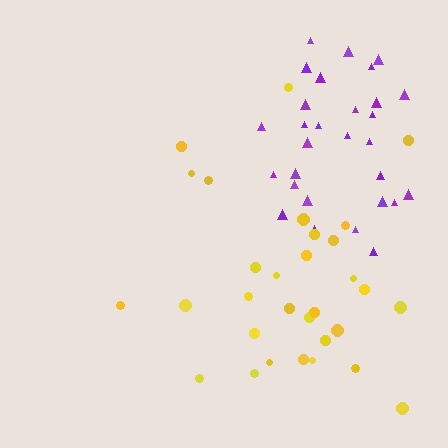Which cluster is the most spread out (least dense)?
Yellow.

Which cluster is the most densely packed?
Purple.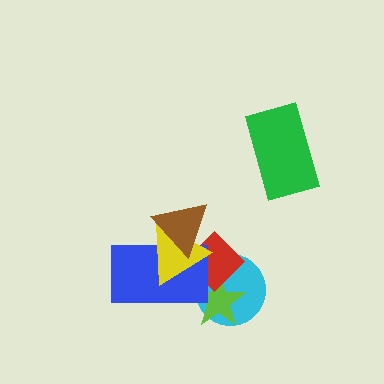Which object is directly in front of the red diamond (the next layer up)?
The blue rectangle is directly in front of the red diamond.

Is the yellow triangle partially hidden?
Yes, it is partially covered by another shape.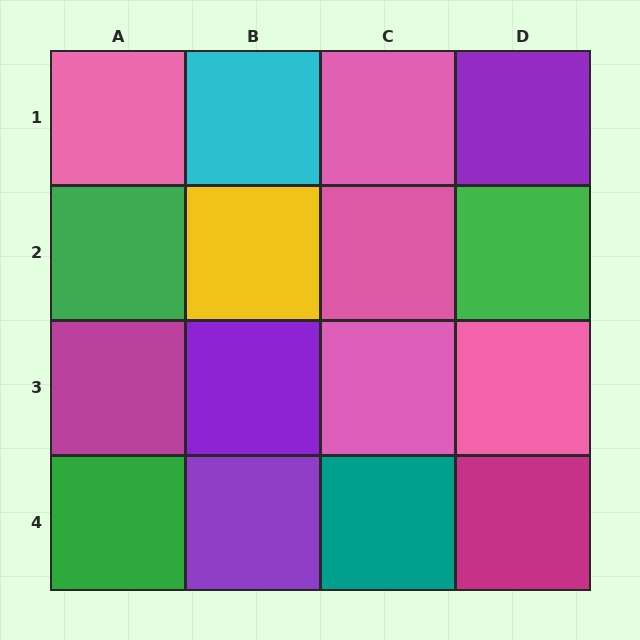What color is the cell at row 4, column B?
Purple.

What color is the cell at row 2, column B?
Yellow.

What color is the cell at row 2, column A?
Green.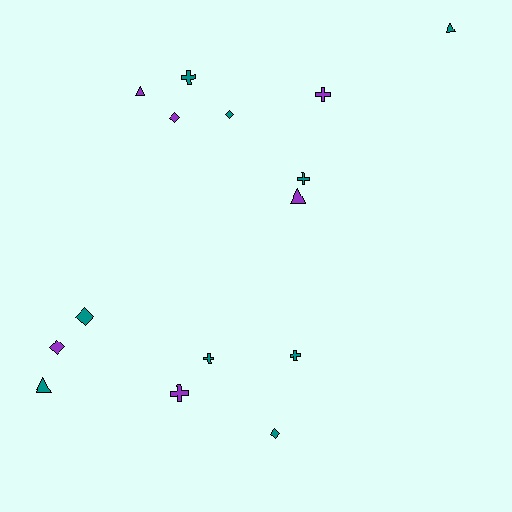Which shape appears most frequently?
Cross, with 6 objects.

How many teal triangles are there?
There are 2 teal triangles.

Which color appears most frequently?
Teal, with 9 objects.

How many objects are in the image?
There are 15 objects.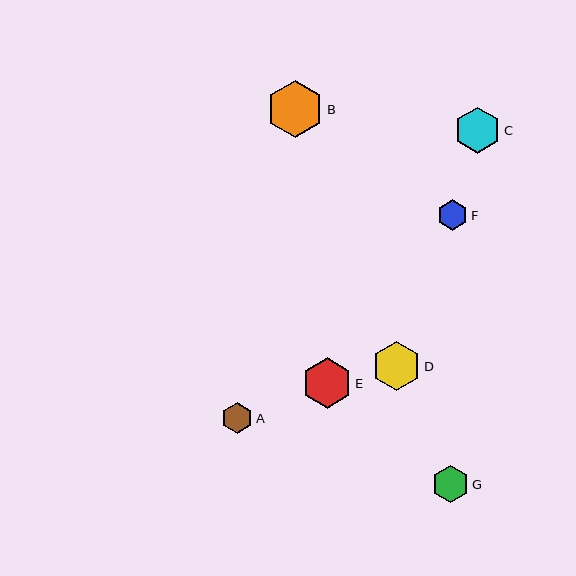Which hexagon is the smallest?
Hexagon F is the smallest with a size of approximately 30 pixels.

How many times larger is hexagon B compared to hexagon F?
Hexagon B is approximately 1.9 times the size of hexagon F.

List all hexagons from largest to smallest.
From largest to smallest: B, E, D, C, G, A, F.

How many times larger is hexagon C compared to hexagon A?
Hexagon C is approximately 1.4 times the size of hexagon A.